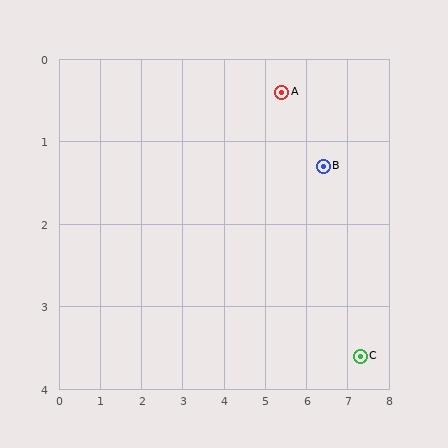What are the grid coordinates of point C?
Point C is at approximately (7.3, 3.6).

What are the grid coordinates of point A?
Point A is at approximately (5.4, 0.4).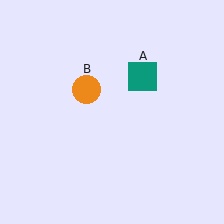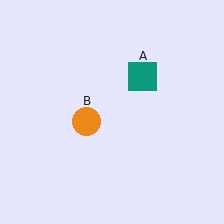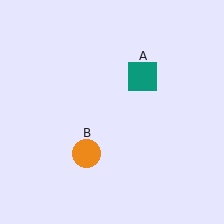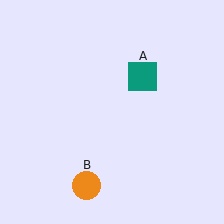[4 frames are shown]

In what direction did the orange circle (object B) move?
The orange circle (object B) moved down.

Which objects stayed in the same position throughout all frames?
Teal square (object A) remained stationary.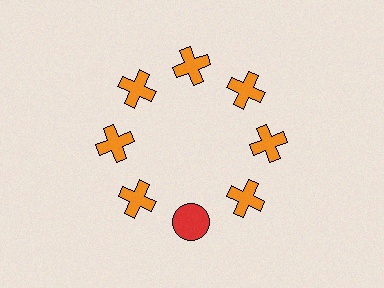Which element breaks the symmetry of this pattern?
The red circle at roughly the 6 o'clock position breaks the symmetry. All other shapes are orange crosses.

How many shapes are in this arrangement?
There are 8 shapes arranged in a ring pattern.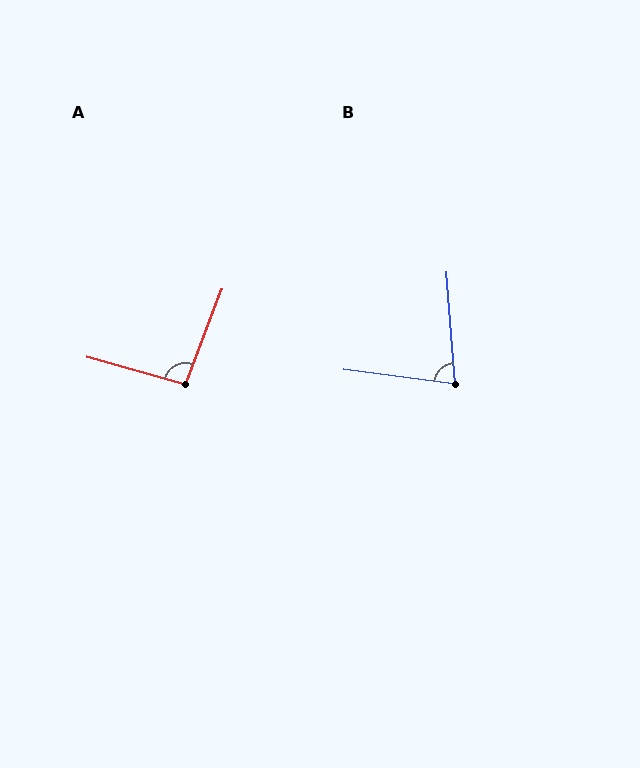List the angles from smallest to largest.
B (78°), A (95°).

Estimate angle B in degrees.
Approximately 78 degrees.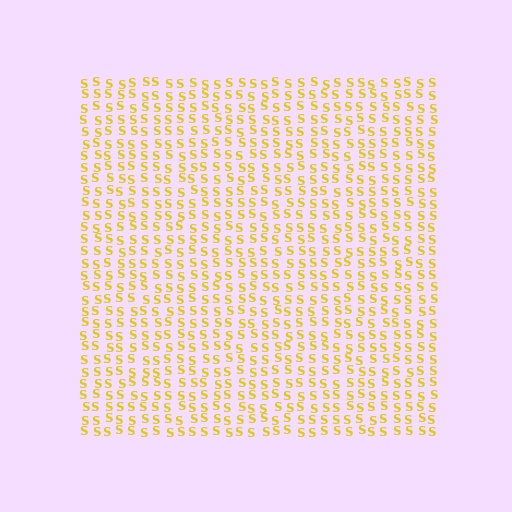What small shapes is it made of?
It is made of small letter S's.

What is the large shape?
The large shape is a square.